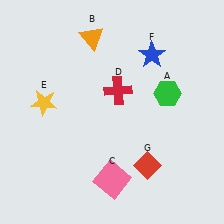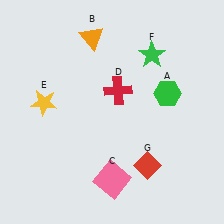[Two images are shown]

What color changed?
The star (F) changed from blue in Image 1 to green in Image 2.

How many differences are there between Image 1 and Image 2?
There is 1 difference between the two images.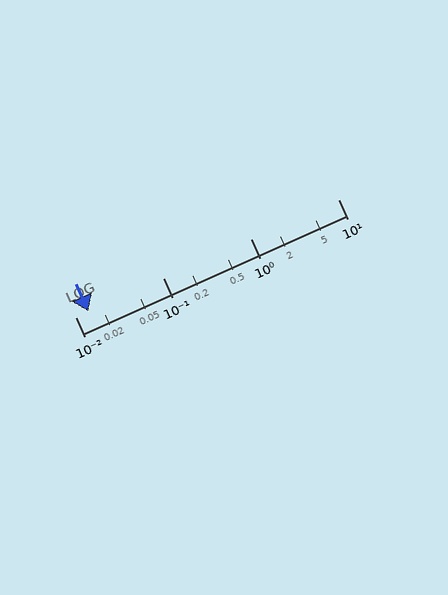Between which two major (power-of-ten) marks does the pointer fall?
The pointer is between 0.01 and 0.1.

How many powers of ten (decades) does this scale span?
The scale spans 3 decades, from 0.01 to 10.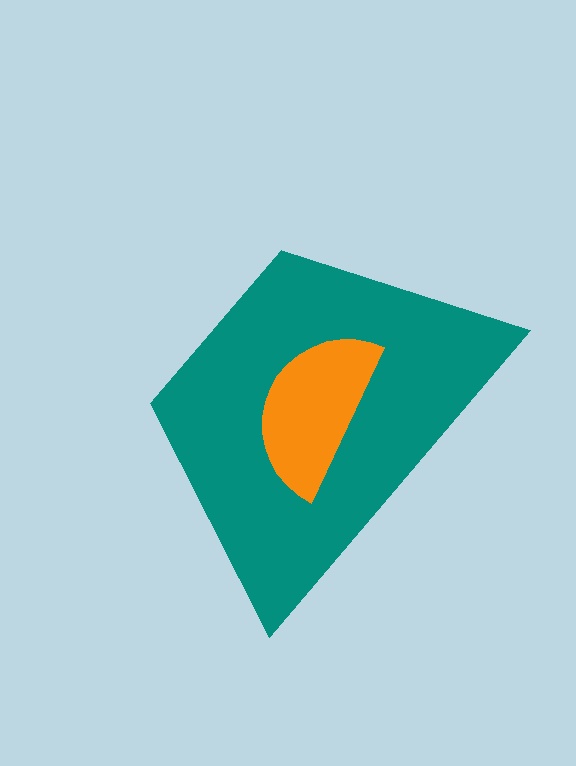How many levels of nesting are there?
2.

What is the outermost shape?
The teal trapezoid.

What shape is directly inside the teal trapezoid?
The orange semicircle.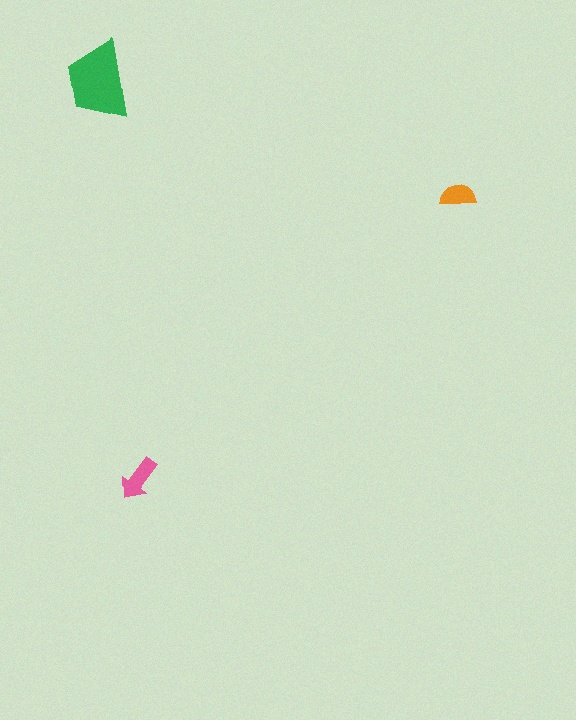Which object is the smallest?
The orange semicircle.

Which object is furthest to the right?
The orange semicircle is rightmost.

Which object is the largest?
The green trapezoid.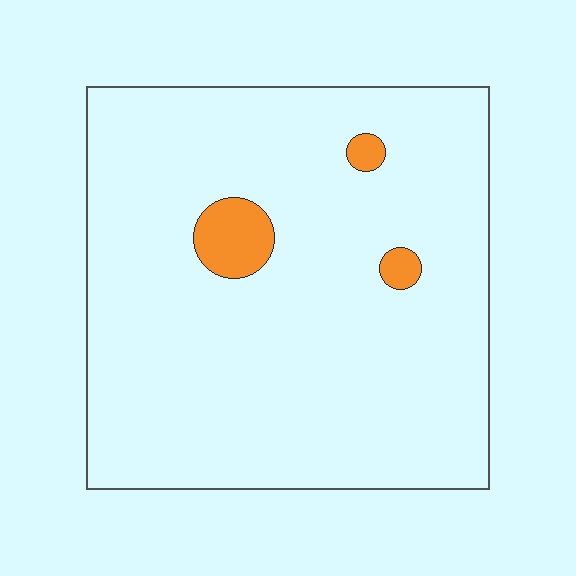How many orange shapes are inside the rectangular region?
3.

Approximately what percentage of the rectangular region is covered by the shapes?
Approximately 5%.